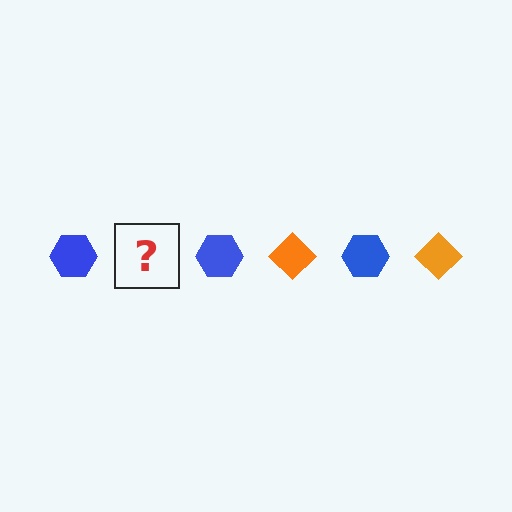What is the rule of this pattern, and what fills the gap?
The rule is that the pattern alternates between blue hexagon and orange diamond. The gap should be filled with an orange diamond.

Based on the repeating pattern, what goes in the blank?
The blank should be an orange diamond.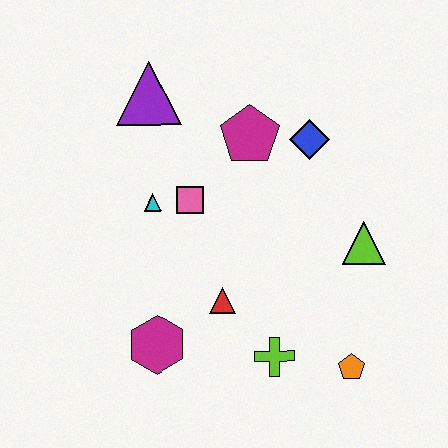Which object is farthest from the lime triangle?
The purple triangle is farthest from the lime triangle.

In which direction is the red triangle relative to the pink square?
The red triangle is below the pink square.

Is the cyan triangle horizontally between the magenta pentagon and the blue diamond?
No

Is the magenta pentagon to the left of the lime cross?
Yes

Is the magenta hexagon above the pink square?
No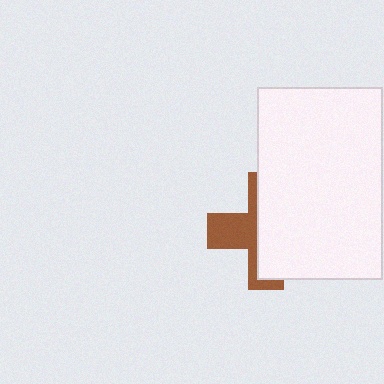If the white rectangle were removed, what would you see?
You would see the complete brown cross.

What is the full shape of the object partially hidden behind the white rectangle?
The partially hidden object is a brown cross.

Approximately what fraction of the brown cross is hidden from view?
Roughly 60% of the brown cross is hidden behind the white rectangle.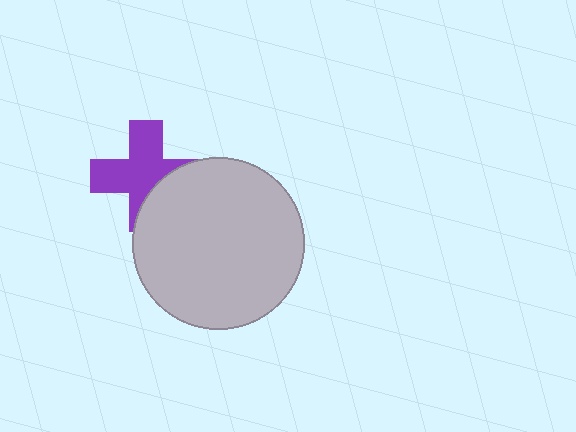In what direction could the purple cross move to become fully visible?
The purple cross could move toward the upper-left. That would shift it out from behind the light gray circle entirely.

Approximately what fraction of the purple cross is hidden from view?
Roughly 33% of the purple cross is hidden behind the light gray circle.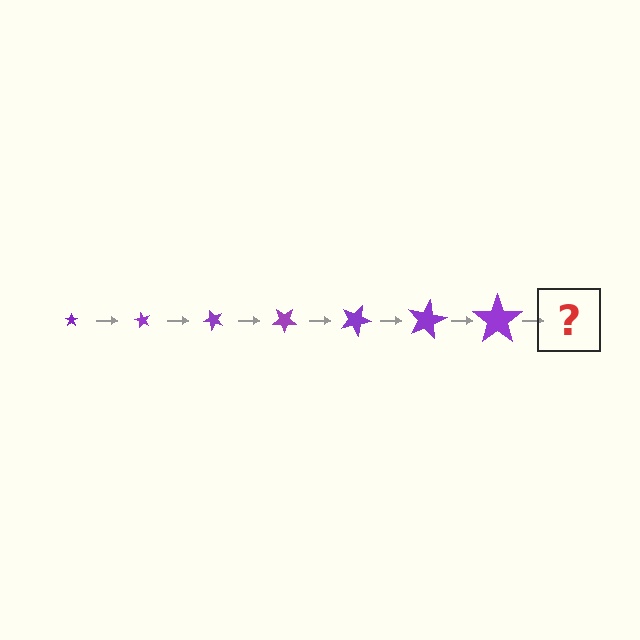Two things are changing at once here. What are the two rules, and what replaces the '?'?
The two rules are that the star grows larger each step and it rotates 60 degrees each step. The '?' should be a star, larger than the previous one and rotated 420 degrees from the start.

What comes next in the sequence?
The next element should be a star, larger than the previous one and rotated 420 degrees from the start.